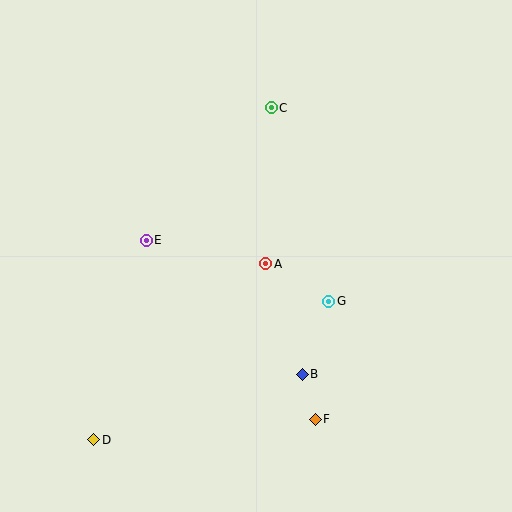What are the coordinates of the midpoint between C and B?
The midpoint between C and B is at (287, 241).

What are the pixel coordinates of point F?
Point F is at (315, 419).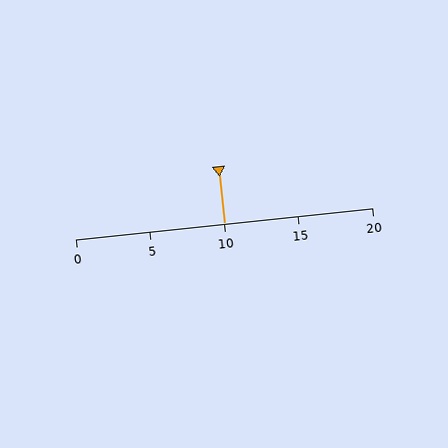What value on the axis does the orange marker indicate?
The marker indicates approximately 10.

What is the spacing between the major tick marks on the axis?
The major ticks are spaced 5 apart.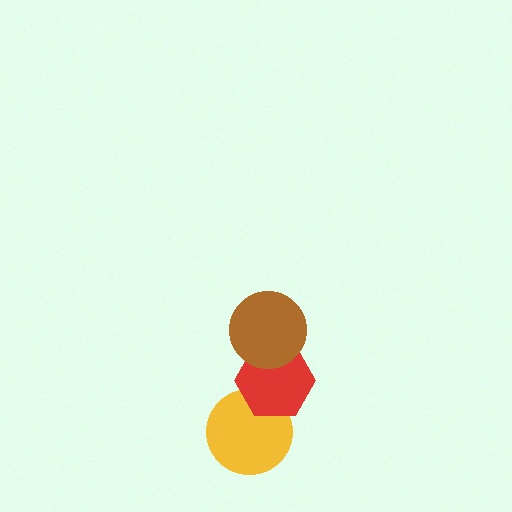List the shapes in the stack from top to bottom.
From top to bottom: the brown circle, the red hexagon, the yellow circle.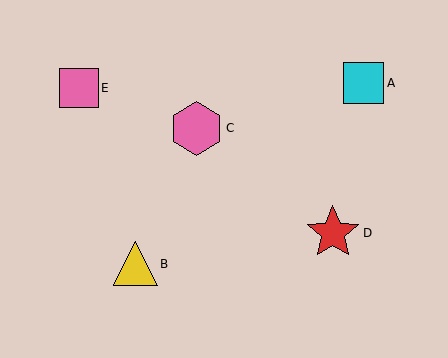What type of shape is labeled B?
Shape B is a yellow triangle.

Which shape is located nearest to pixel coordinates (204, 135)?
The pink hexagon (labeled C) at (196, 128) is nearest to that location.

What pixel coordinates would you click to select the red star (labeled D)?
Click at (333, 233) to select the red star D.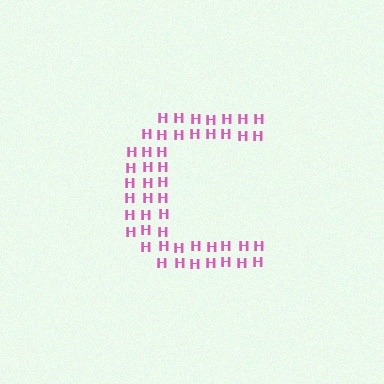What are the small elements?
The small elements are letter H's.